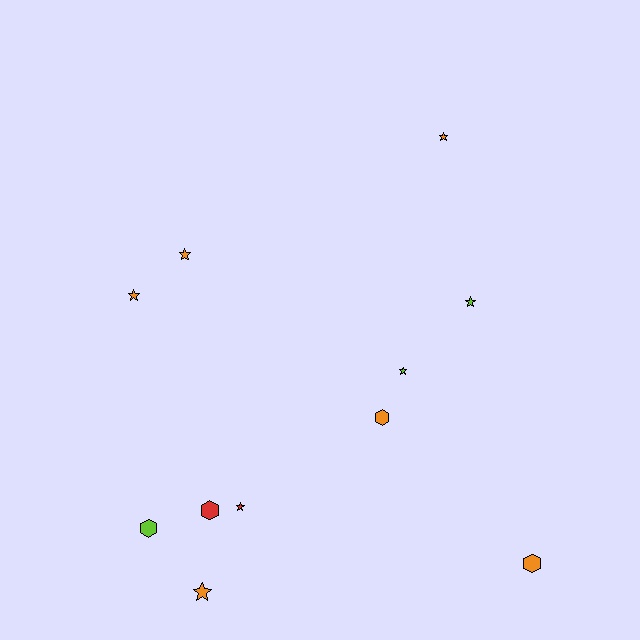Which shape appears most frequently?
Star, with 7 objects.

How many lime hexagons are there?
There is 1 lime hexagon.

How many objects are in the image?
There are 11 objects.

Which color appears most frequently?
Orange, with 6 objects.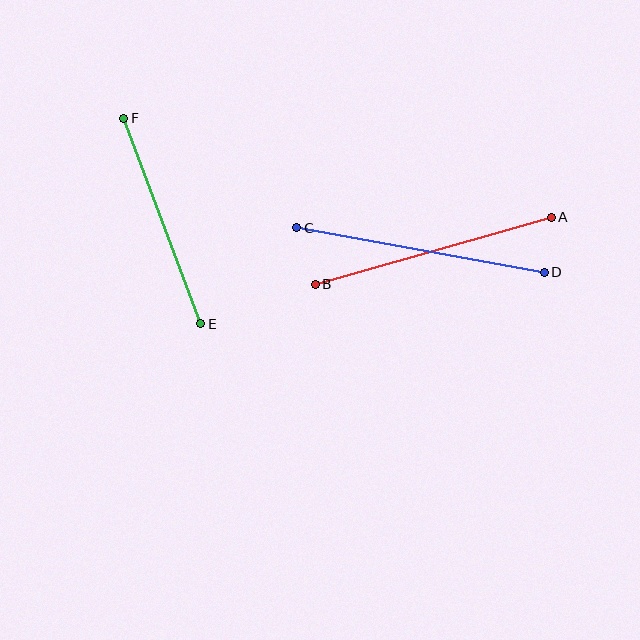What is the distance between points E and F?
The distance is approximately 219 pixels.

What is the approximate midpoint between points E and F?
The midpoint is at approximately (162, 221) pixels.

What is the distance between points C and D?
The distance is approximately 252 pixels.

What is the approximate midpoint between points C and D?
The midpoint is at approximately (420, 250) pixels.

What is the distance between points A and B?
The distance is approximately 245 pixels.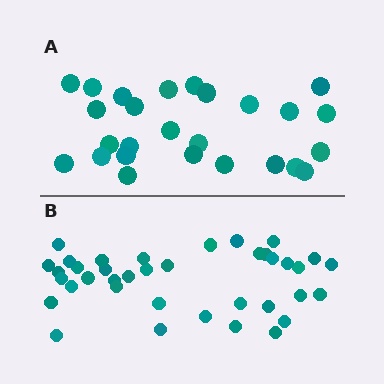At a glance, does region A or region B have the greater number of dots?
Region B (the bottom region) has more dots.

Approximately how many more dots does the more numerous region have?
Region B has roughly 12 or so more dots than region A.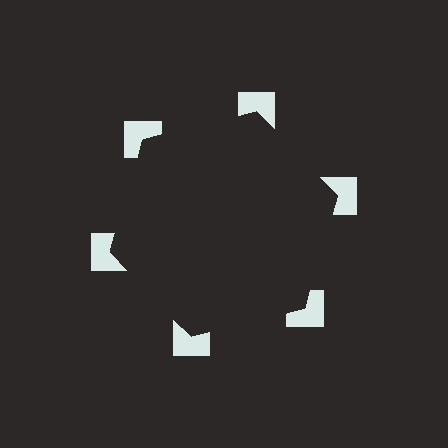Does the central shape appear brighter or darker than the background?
It typically appears slightly darker than the background, even though no actual brightness change is drawn.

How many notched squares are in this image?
There are 6 — one at each vertex of the illusory hexagon.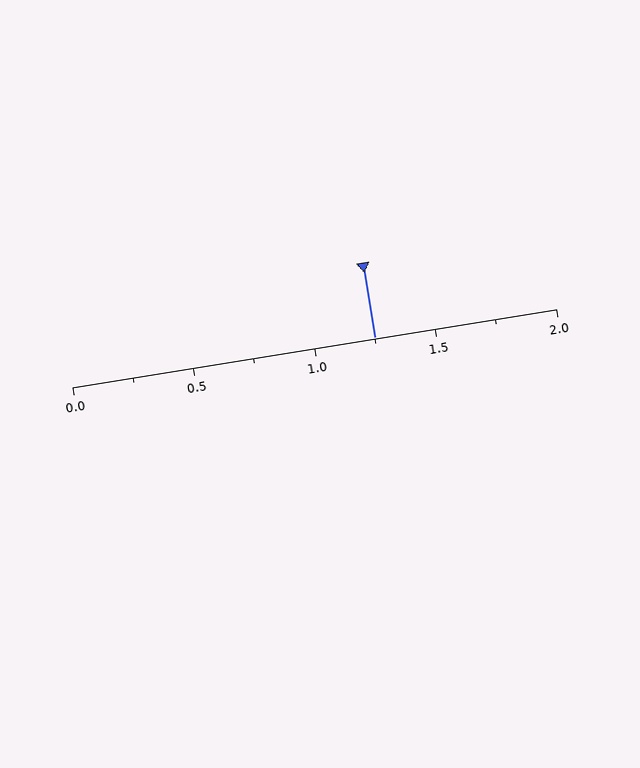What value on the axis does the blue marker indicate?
The marker indicates approximately 1.25.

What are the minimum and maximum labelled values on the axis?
The axis runs from 0.0 to 2.0.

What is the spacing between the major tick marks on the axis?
The major ticks are spaced 0.5 apart.